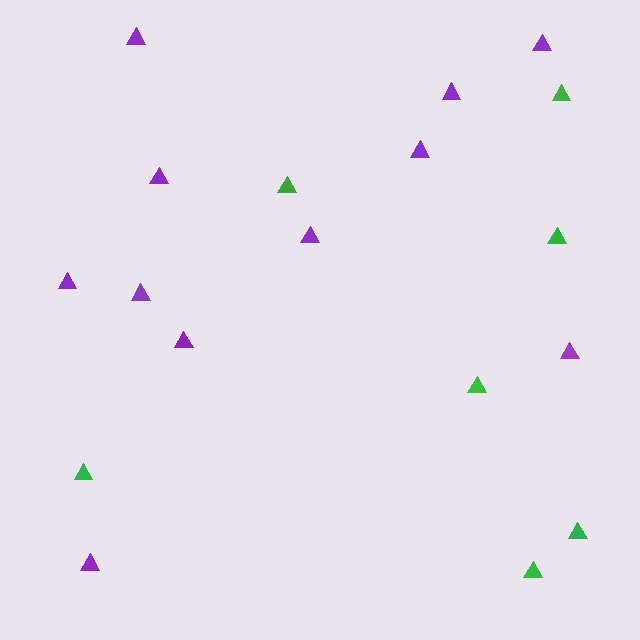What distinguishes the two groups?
There are 2 groups: one group of purple triangles (11) and one group of green triangles (7).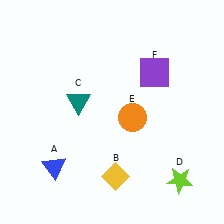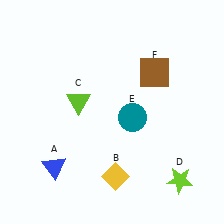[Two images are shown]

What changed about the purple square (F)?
In Image 1, F is purple. In Image 2, it changed to brown.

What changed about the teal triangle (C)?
In Image 1, C is teal. In Image 2, it changed to lime.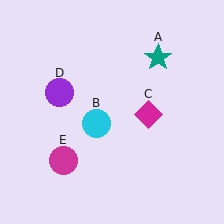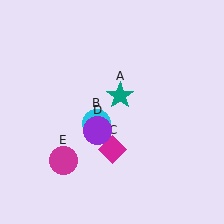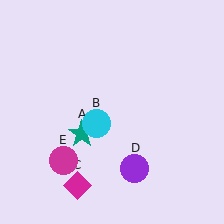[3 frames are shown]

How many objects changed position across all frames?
3 objects changed position: teal star (object A), magenta diamond (object C), purple circle (object D).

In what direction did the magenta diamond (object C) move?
The magenta diamond (object C) moved down and to the left.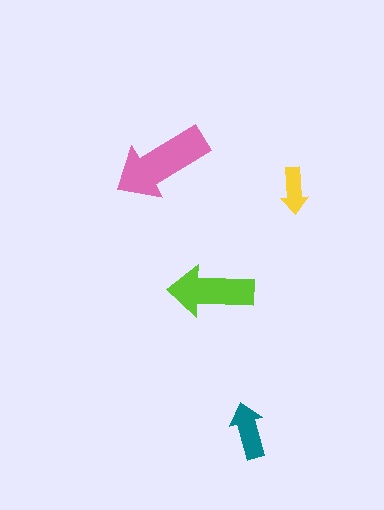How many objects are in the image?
There are 4 objects in the image.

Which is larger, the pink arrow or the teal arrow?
The pink one.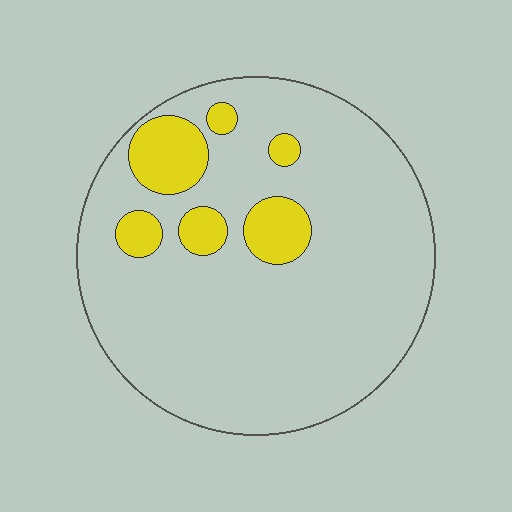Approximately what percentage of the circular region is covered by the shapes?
Approximately 15%.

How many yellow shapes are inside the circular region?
6.